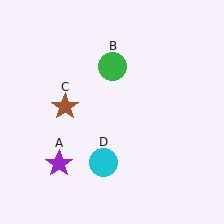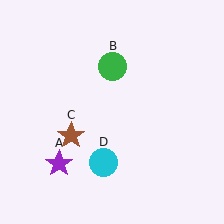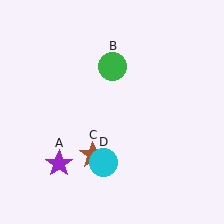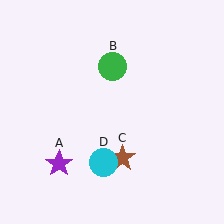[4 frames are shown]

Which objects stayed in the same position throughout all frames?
Purple star (object A) and green circle (object B) and cyan circle (object D) remained stationary.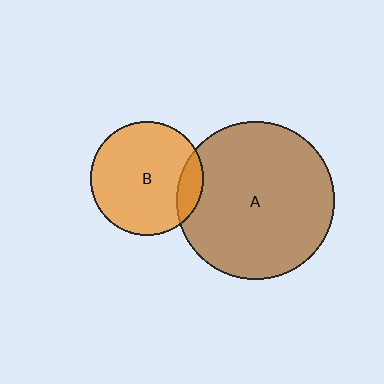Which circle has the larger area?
Circle A (brown).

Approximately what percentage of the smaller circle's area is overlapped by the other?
Approximately 15%.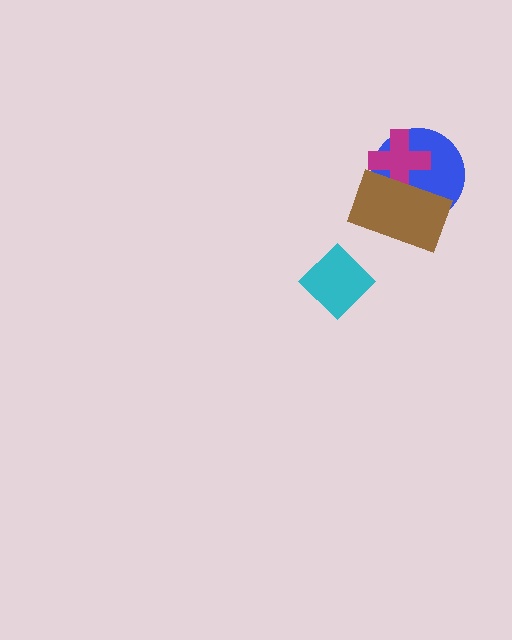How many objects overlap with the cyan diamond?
0 objects overlap with the cyan diamond.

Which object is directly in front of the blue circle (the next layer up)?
The magenta cross is directly in front of the blue circle.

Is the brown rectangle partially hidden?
No, no other shape covers it.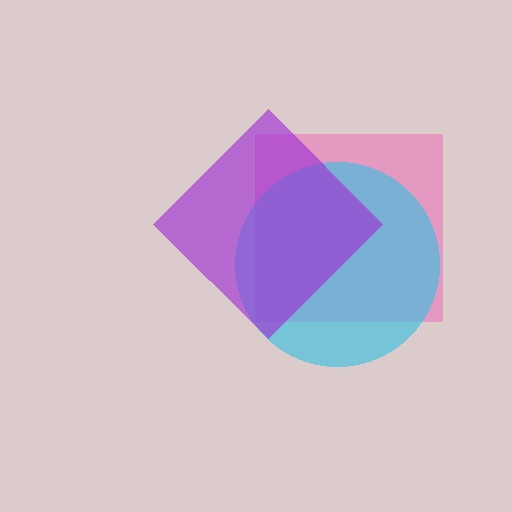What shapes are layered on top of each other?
The layered shapes are: a pink square, a cyan circle, a purple diamond.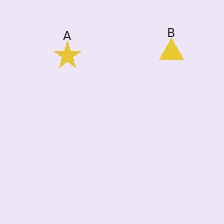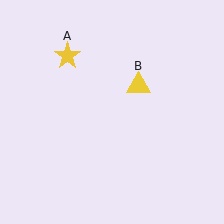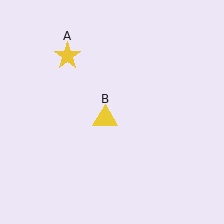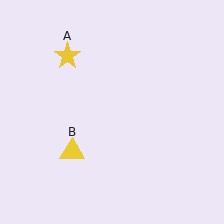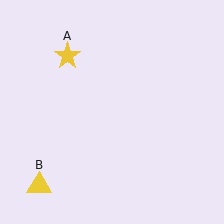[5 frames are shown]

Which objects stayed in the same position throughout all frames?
Yellow star (object A) remained stationary.